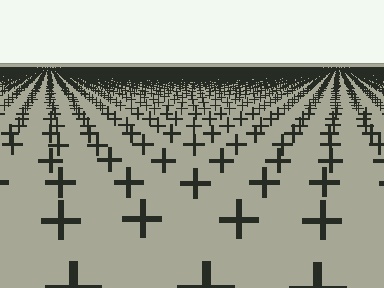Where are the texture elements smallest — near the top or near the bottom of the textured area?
Near the top.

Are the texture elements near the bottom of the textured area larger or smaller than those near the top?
Larger. Near the bottom, elements are closer to the viewer and appear at a bigger on-screen size.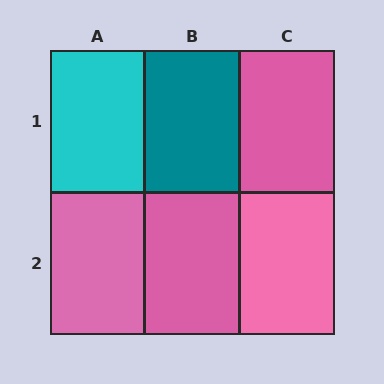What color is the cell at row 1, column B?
Teal.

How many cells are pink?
4 cells are pink.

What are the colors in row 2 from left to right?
Pink, pink, pink.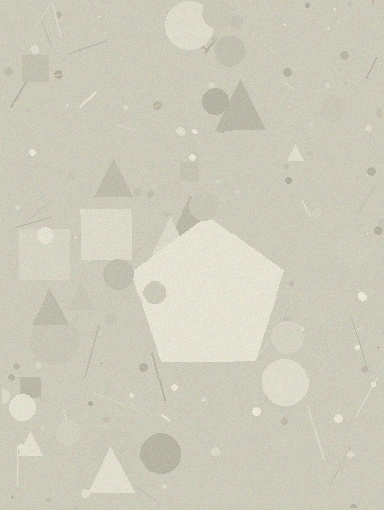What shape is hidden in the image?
A pentagon is hidden in the image.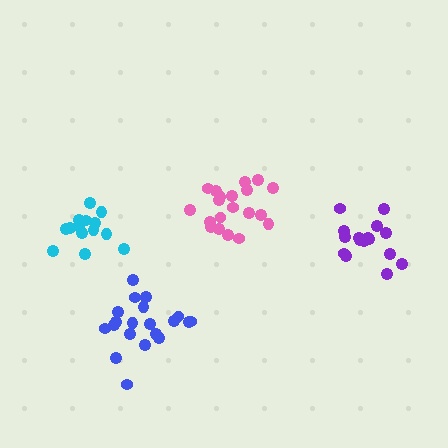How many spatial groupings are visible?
There are 4 spatial groupings.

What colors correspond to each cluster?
The clusters are colored: pink, purple, blue, cyan.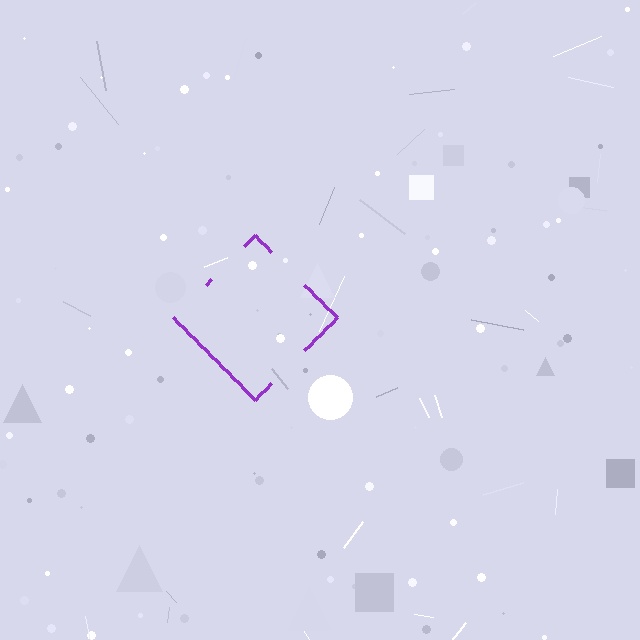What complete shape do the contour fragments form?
The contour fragments form a diamond.